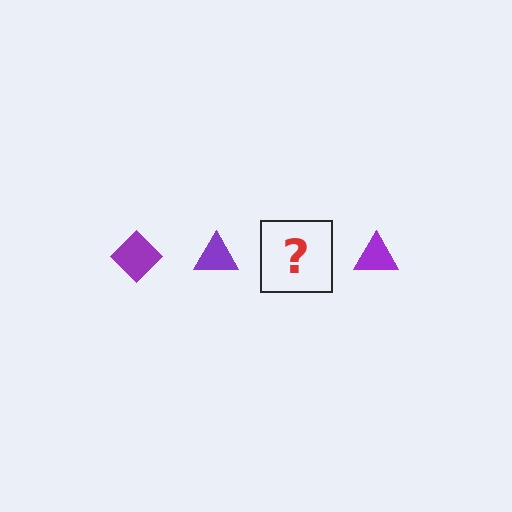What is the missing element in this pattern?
The missing element is a purple diamond.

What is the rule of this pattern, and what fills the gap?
The rule is that the pattern cycles through diamond, triangle shapes in purple. The gap should be filled with a purple diamond.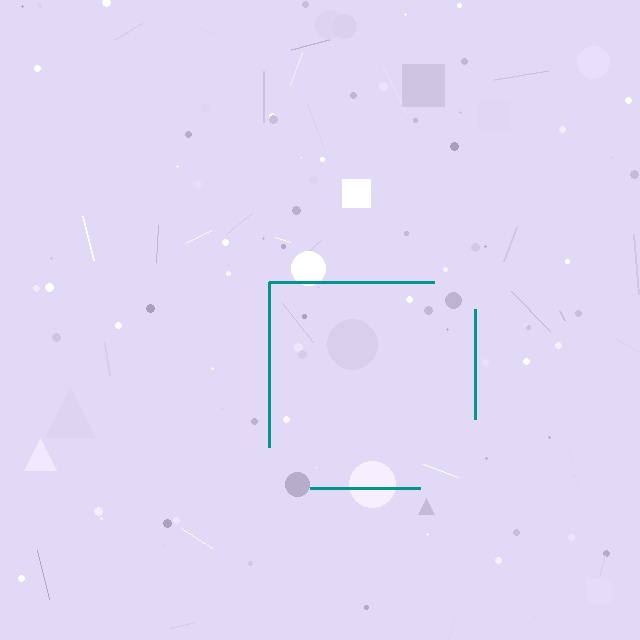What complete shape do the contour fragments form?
The contour fragments form a square.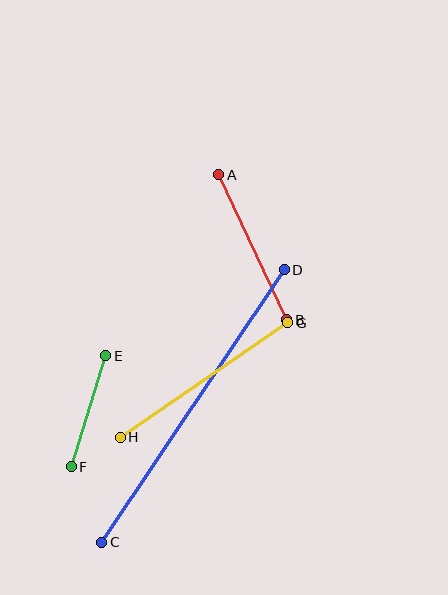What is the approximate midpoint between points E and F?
The midpoint is at approximately (88, 411) pixels.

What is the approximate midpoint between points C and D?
The midpoint is at approximately (193, 406) pixels.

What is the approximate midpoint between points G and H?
The midpoint is at approximately (204, 380) pixels.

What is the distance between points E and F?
The distance is approximately 116 pixels.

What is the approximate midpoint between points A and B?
The midpoint is at approximately (253, 247) pixels.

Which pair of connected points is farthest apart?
Points C and D are farthest apart.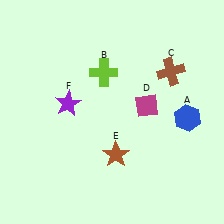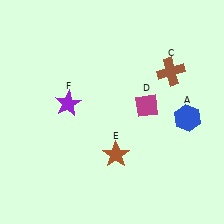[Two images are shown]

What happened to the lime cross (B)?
The lime cross (B) was removed in Image 2. It was in the top-left area of Image 1.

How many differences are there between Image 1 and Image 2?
There is 1 difference between the two images.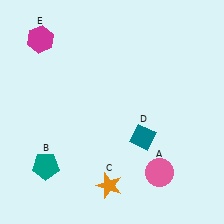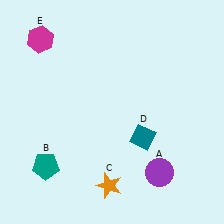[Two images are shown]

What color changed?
The circle (A) changed from pink in Image 1 to purple in Image 2.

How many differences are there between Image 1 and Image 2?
There is 1 difference between the two images.